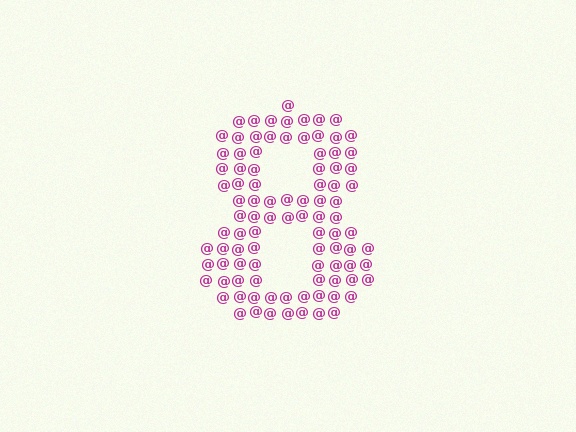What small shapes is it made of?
It is made of small at signs.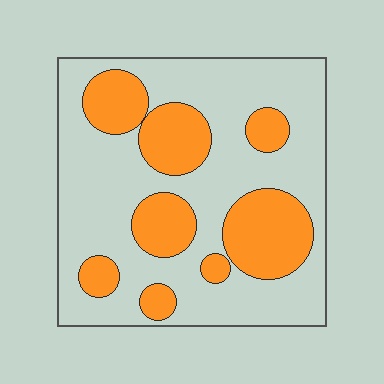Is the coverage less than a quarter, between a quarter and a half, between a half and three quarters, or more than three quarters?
Between a quarter and a half.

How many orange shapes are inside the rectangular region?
8.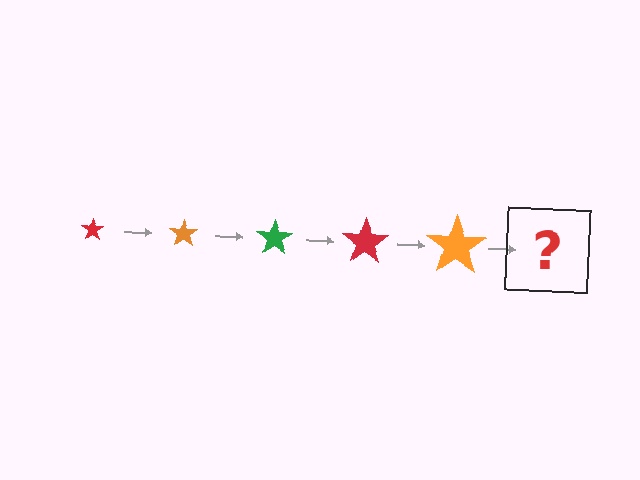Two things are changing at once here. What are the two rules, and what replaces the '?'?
The two rules are that the star grows larger each step and the color cycles through red, orange, and green. The '?' should be a green star, larger than the previous one.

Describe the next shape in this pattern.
It should be a green star, larger than the previous one.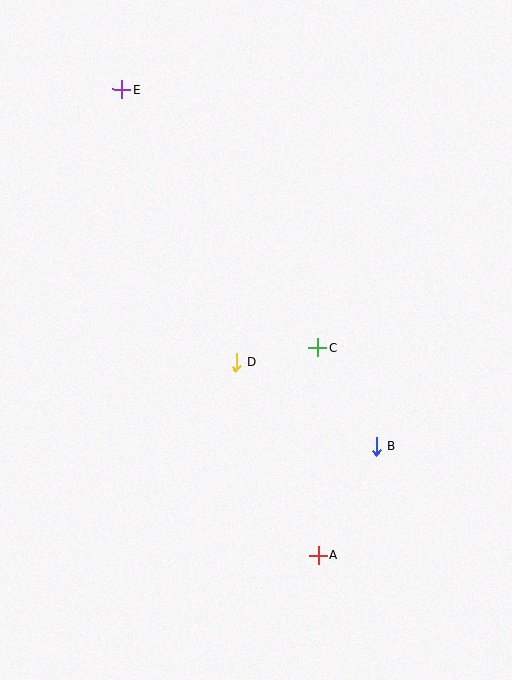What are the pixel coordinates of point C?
Point C is at (318, 348).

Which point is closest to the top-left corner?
Point E is closest to the top-left corner.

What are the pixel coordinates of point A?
Point A is at (318, 555).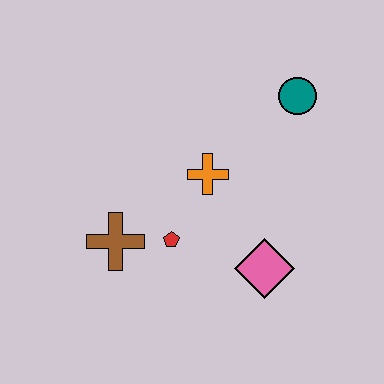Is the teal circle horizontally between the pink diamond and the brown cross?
No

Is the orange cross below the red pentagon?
No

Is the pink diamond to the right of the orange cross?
Yes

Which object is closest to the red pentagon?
The brown cross is closest to the red pentagon.